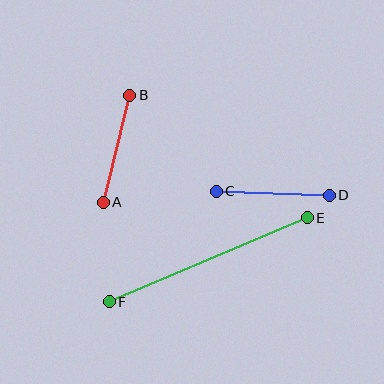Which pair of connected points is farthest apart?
Points E and F are farthest apart.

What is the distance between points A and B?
The distance is approximately 110 pixels.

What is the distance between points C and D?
The distance is approximately 113 pixels.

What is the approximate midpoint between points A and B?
The midpoint is at approximately (117, 149) pixels.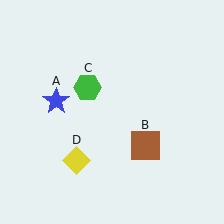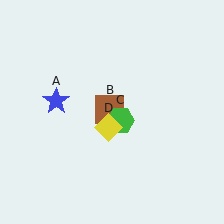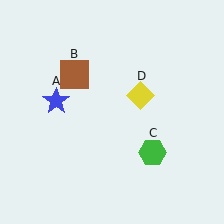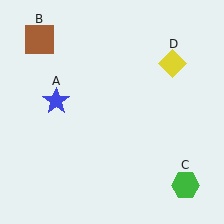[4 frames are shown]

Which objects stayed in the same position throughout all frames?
Blue star (object A) remained stationary.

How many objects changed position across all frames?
3 objects changed position: brown square (object B), green hexagon (object C), yellow diamond (object D).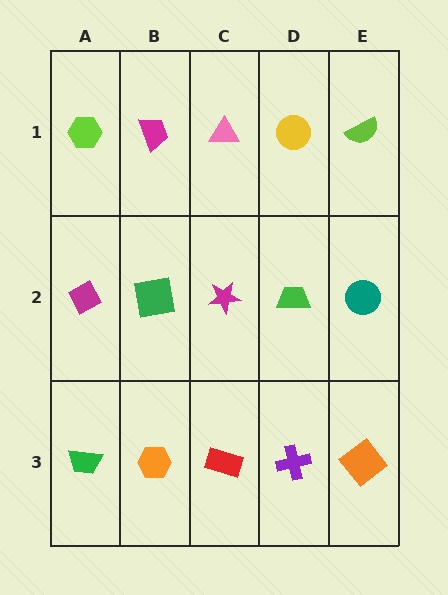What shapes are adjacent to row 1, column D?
A green trapezoid (row 2, column D), a pink triangle (row 1, column C), a lime semicircle (row 1, column E).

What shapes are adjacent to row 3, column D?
A green trapezoid (row 2, column D), a red rectangle (row 3, column C), an orange diamond (row 3, column E).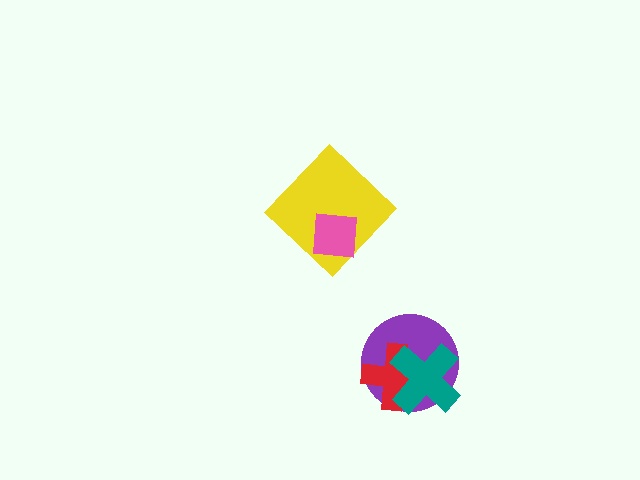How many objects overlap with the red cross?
2 objects overlap with the red cross.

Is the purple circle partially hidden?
Yes, it is partially covered by another shape.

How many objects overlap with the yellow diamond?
1 object overlaps with the yellow diamond.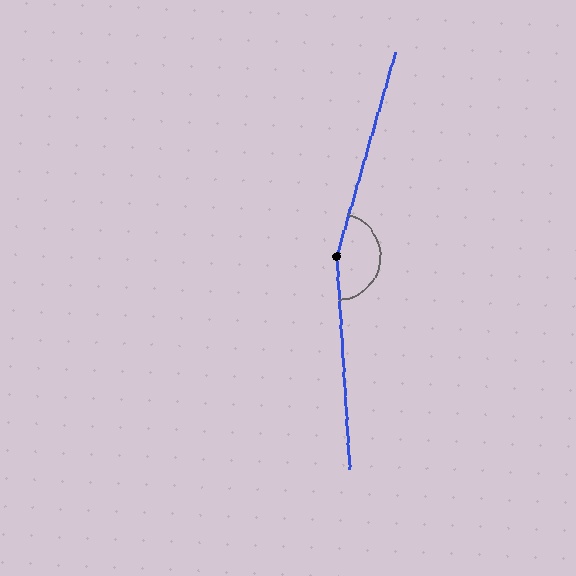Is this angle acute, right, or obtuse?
It is obtuse.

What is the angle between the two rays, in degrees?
Approximately 160 degrees.